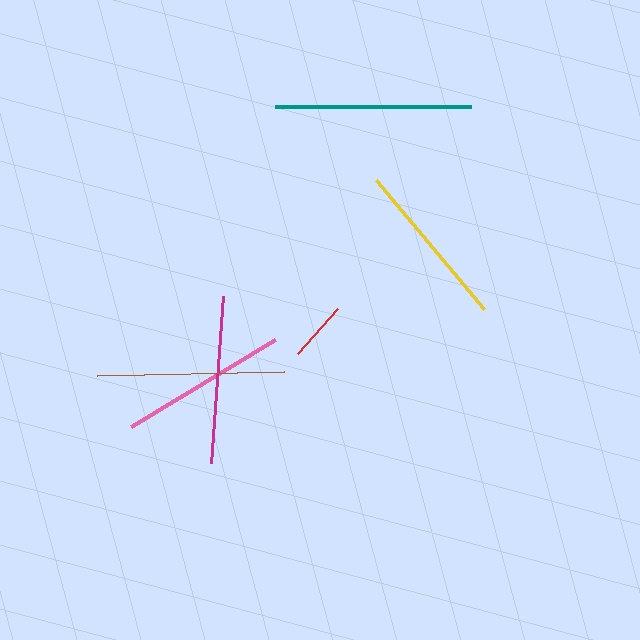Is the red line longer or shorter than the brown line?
The brown line is longer than the red line.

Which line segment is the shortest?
The red line is the shortest at approximately 60 pixels.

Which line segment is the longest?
The teal line is the longest at approximately 196 pixels.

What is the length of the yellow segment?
The yellow segment is approximately 168 pixels long.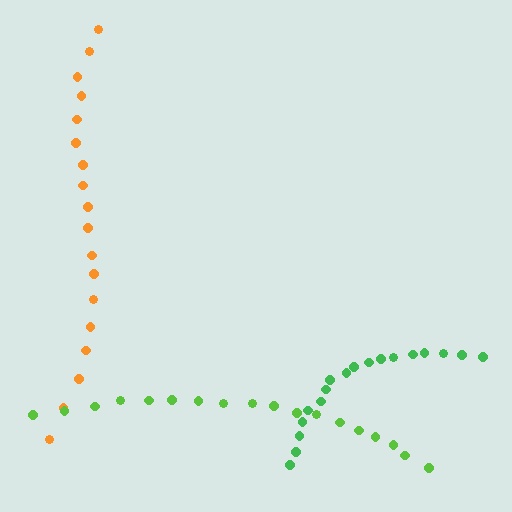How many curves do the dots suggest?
There are 3 distinct paths.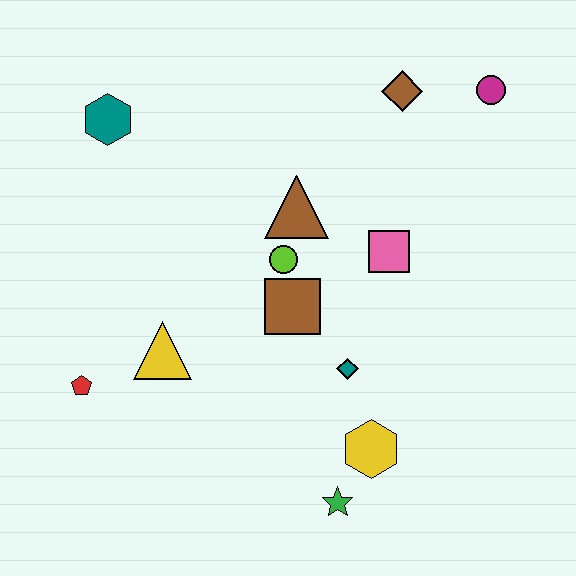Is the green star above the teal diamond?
No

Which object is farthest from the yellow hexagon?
The teal hexagon is farthest from the yellow hexagon.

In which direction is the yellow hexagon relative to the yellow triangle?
The yellow hexagon is to the right of the yellow triangle.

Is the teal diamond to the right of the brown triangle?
Yes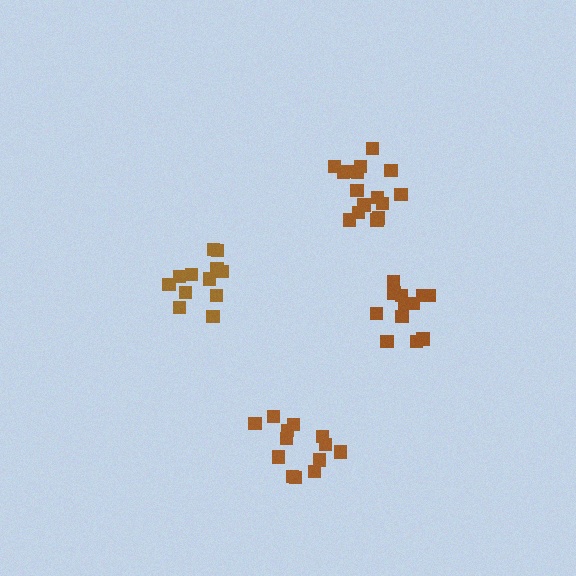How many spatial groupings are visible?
There are 4 spatial groupings.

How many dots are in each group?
Group 1: 13 dots, Group 2: 16 dots, Group 3: 12 dots, Group 4: 12 dots (53 total).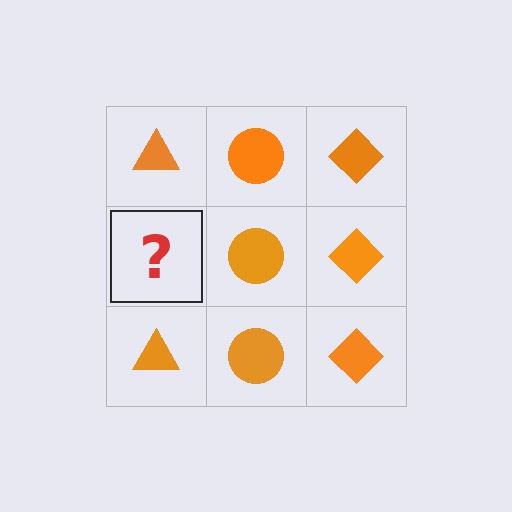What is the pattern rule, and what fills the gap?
The rule is that each column has a consistent shape. The gap should be filled with an orange triangle.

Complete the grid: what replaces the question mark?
The question mark should be replaced with an orange triangle.